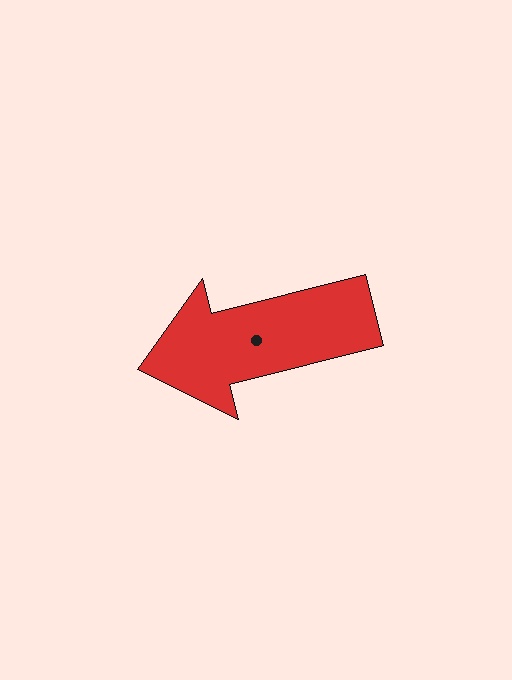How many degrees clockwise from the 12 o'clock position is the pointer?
Approximately 256 degrees.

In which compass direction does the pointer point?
West.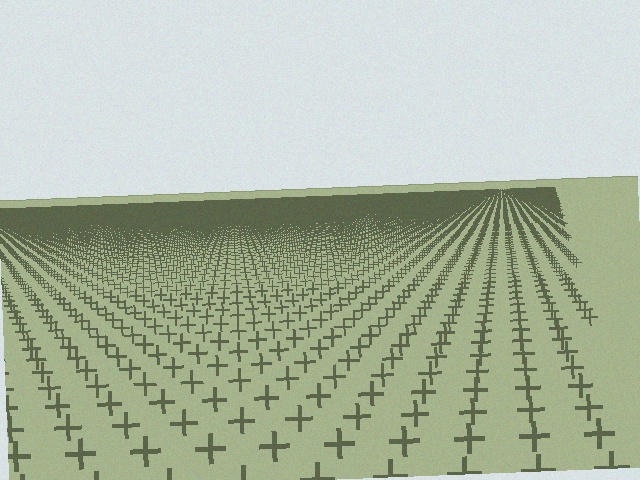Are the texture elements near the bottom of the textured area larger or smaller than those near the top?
Larger. Near the bottom, elements are closer to the viewer and appear at a bigger on-screen size.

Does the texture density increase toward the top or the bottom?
Density increases toward the top.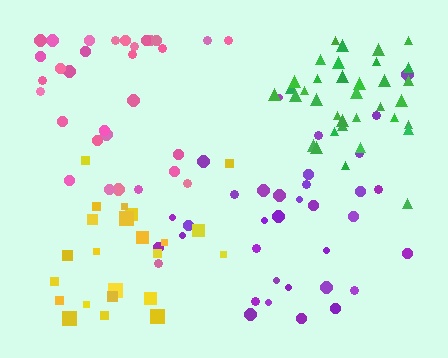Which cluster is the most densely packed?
Green.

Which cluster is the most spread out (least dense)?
Pink.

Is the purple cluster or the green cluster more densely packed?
Green.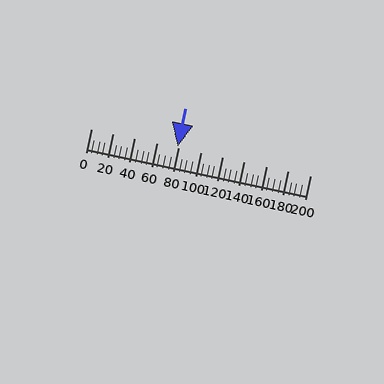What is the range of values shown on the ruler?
The ruler shows values from 0 to 200.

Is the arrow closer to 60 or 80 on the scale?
The arrow is closer to 80.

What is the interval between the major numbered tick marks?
The major tick marks are spaced 20 units apart.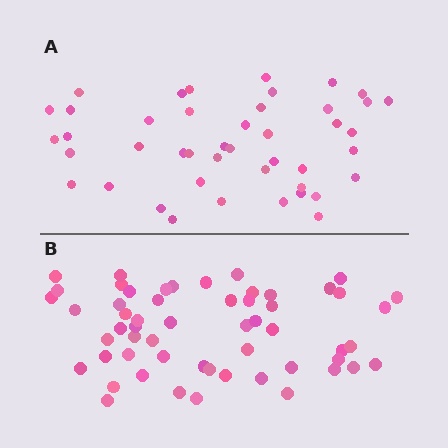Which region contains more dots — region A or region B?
Region B (the bottom region) has more dots.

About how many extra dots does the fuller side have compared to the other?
Region B has roughly 12 or so more dots than region A.